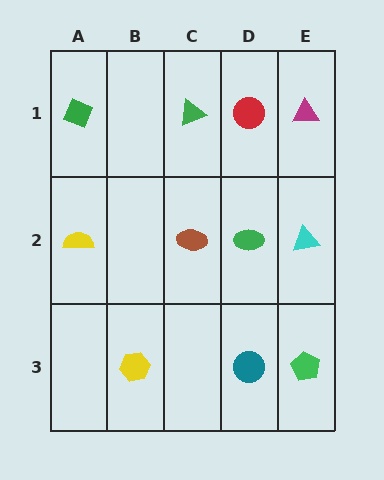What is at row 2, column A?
A yellow semicircle.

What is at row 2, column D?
A green ellipse.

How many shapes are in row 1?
4 shapes.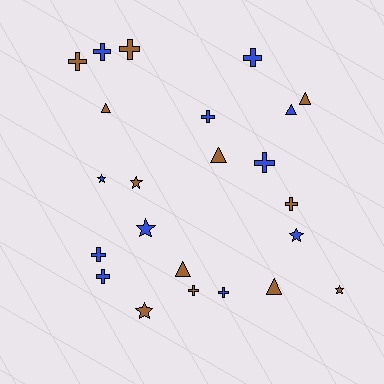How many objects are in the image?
There are 23 objects.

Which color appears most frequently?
Brown, with 12 objects.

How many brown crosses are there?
There are 4 brown crosses.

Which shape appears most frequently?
Cross, with 11 objects.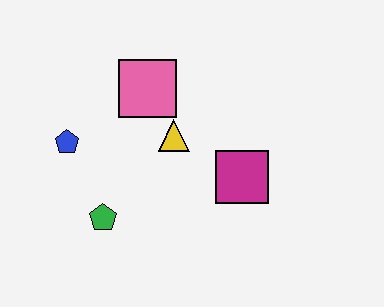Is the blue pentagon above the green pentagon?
Yes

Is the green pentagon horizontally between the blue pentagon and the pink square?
Yes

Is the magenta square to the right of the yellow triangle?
Yes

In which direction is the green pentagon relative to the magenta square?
The green pentagon is to the left of the magenta square.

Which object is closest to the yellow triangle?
The pink square is closest to the yellow triangle.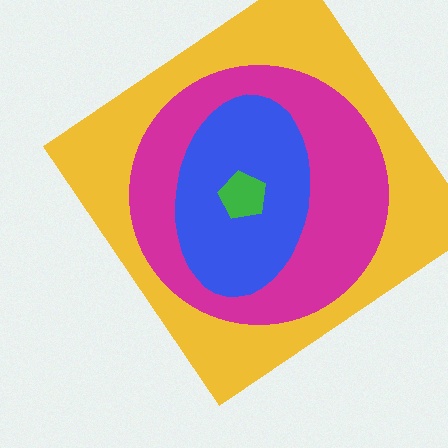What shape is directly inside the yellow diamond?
The magenta circle.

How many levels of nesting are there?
4.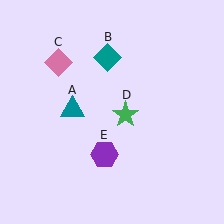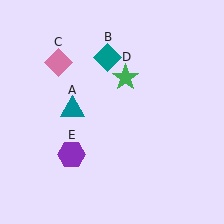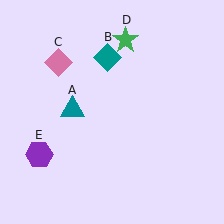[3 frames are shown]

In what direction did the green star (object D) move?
The green star (object D) moved up.